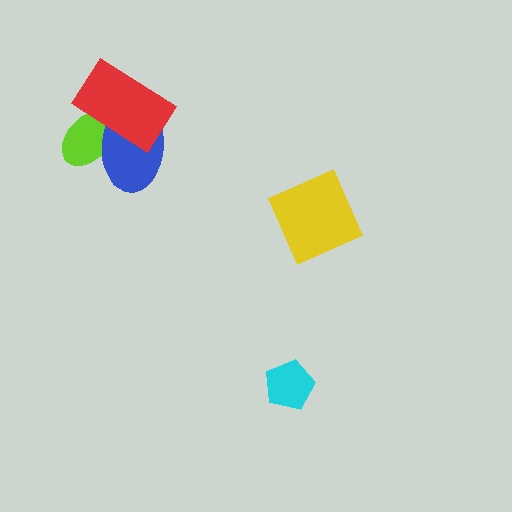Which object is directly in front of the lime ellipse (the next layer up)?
The blue ellipse is directly in front of the lime ellipse.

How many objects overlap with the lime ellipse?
2 objects overlap with the lime ellipse.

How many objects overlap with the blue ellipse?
2 objects overlap with the blue ellipse.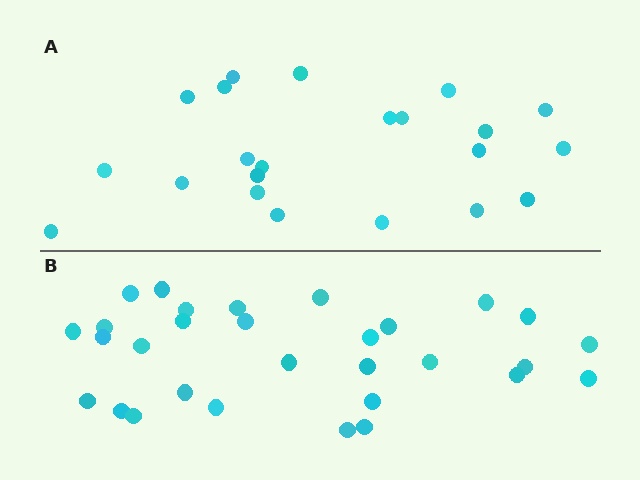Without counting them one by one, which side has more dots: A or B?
Region B (the bottom region) has more dots.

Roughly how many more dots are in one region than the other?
Region B has roughly 8 or so more dots than region A.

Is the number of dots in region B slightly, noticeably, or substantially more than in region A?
Region B has noticeably more, but not dramatically so. The ratio is roughly 1.4 to 1.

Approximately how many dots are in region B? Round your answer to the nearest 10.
About 30 dots.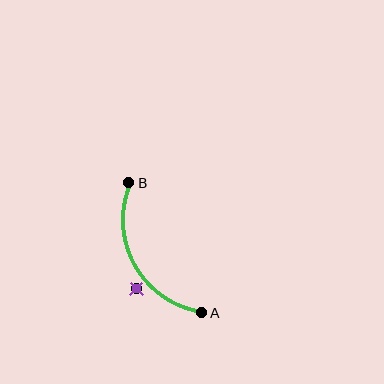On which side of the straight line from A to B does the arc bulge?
The arc bulges to the left of the straight line connecting A and B.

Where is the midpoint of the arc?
The arc midpoint is the point on the curve farthest from the straight line joining A and B. It sits to the left of that line.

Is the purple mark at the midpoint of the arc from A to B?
No — the purple mark does not lie on the arc at all. It sits slightly outside the curve.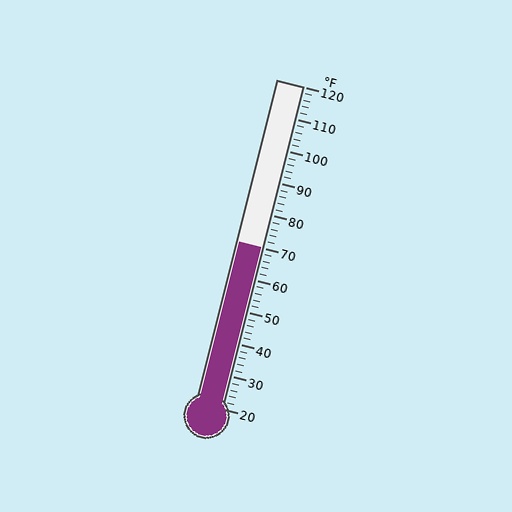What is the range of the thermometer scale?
The thermometer scale ranges from 20°F to 120°F.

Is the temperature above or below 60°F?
The temperature is above 60°F.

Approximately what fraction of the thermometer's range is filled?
The thermometer is filled to approximately 50% of its range.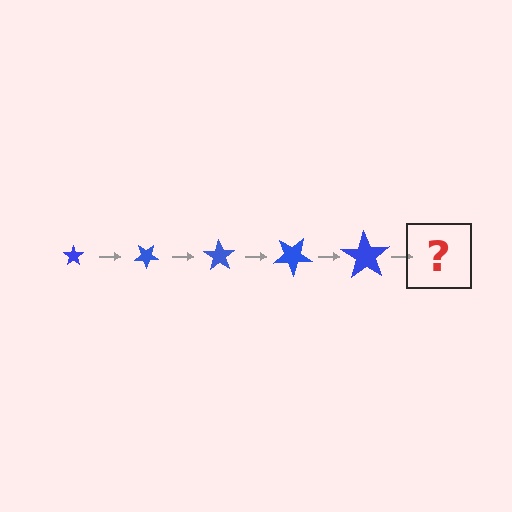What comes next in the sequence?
The next element should be a star, larger than the previous one and rotated 175 degrees from the start.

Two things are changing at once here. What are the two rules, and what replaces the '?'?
The two rules are that the star grows larger each step and it rotates 35 degrees each step. The '?' should be a star, larger than the previous one and rotated 175 degrees from the start.